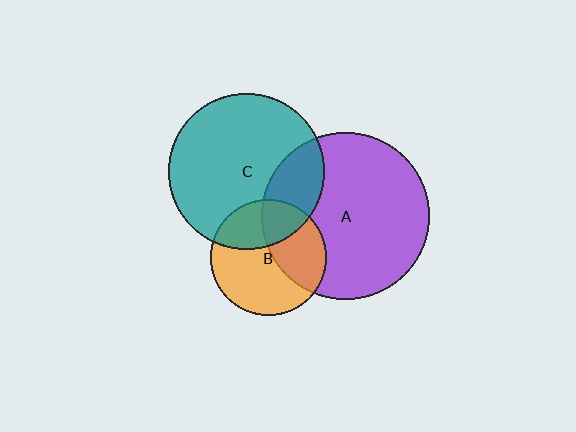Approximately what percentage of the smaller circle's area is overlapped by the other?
Approximately 25%.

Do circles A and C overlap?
Yes.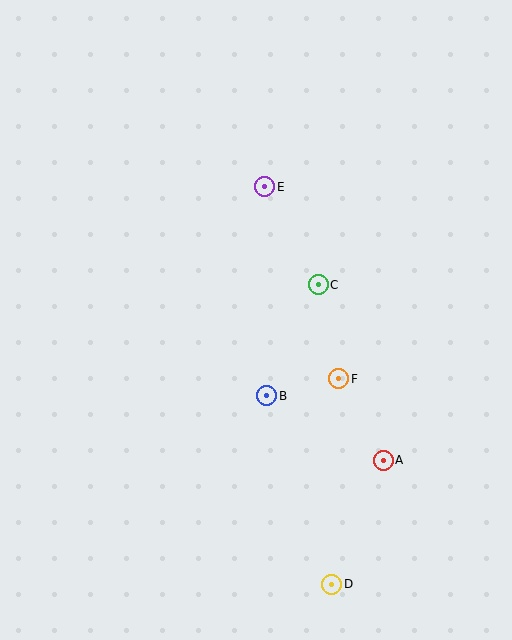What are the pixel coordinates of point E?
Point E is at (265, 187).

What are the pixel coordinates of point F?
Point F is at (339, 379).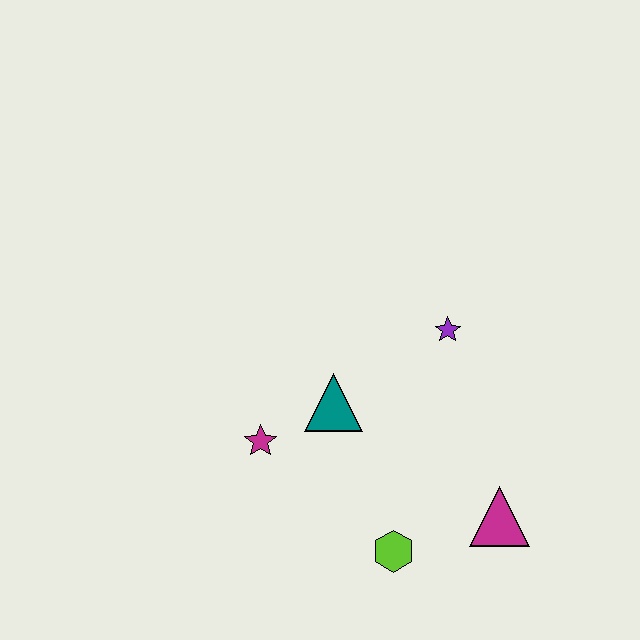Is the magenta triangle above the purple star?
No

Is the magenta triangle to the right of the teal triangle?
Yes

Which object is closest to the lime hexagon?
The magenta triangle is closest to the lime hexagon.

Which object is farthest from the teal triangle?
The magenta triangle is farthest from the teal triangle.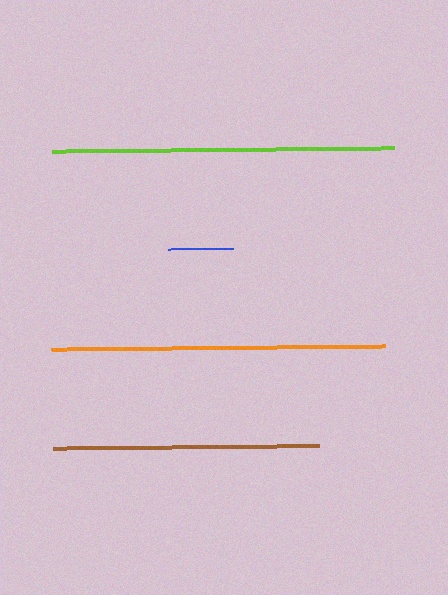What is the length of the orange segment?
The orange segment is approximately 334 pixels long.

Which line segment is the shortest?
The blue line is the shortest at approximately 66 pixels.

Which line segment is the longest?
The lime line is the longest at approximately 342 pixels.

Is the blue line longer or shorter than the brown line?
The brown line is longer than the blue line.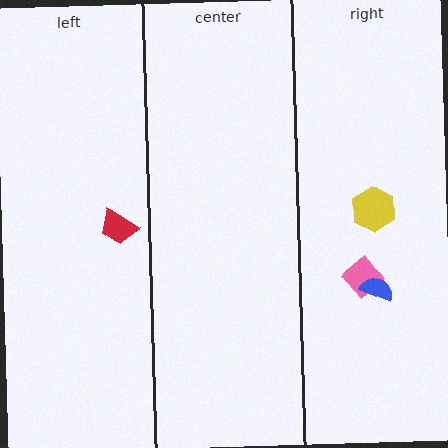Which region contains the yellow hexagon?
The right region.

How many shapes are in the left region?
1.